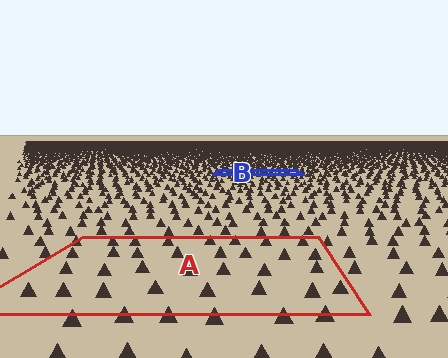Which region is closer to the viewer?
Region A is closer. The texture elements there are larger and more spread out.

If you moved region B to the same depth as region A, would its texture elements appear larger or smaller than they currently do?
They would appear larger. At a closer depth, the same texture elements are projected at a bigger on-screen size.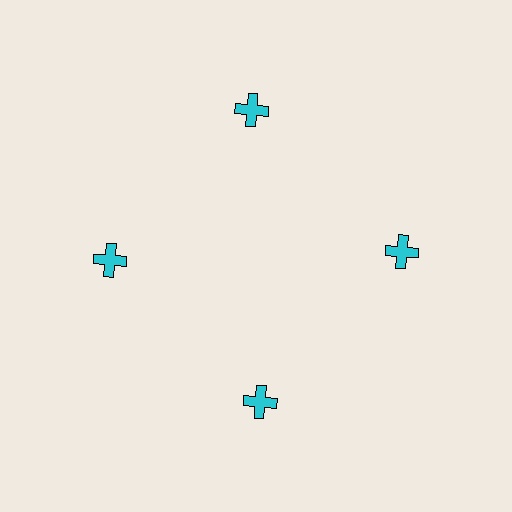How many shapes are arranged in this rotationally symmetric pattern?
There are 4 shapes, arranged in 4 groups of 1.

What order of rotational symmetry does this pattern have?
This pattern has 4-fold rotational symmetry.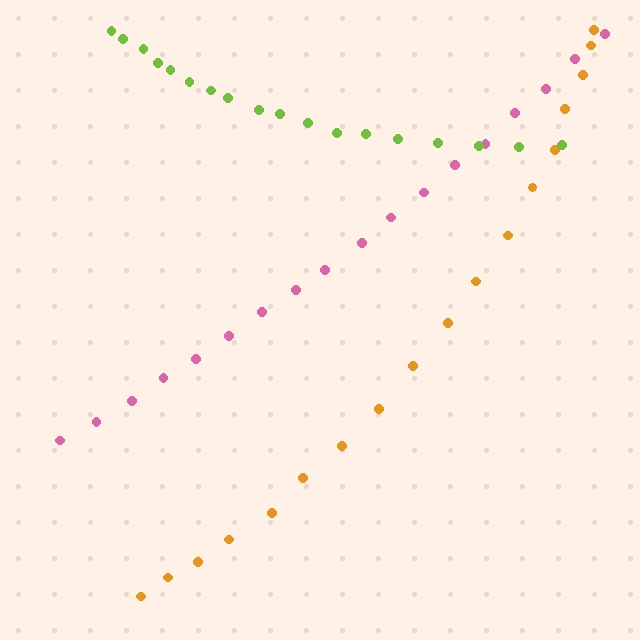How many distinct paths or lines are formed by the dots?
There are 3 distinct paths.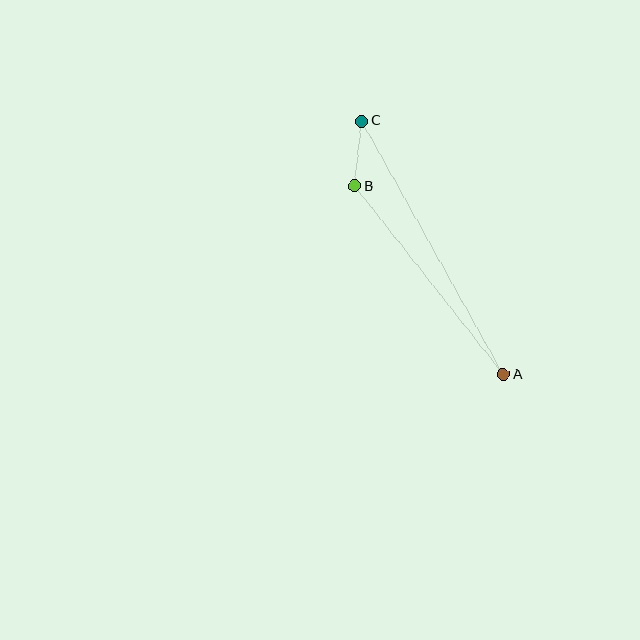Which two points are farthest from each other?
Points A and C are farthest from each other.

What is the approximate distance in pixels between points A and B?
The distance between A and B is approximately 240 pixels.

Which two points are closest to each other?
Points B and C are closest to each other.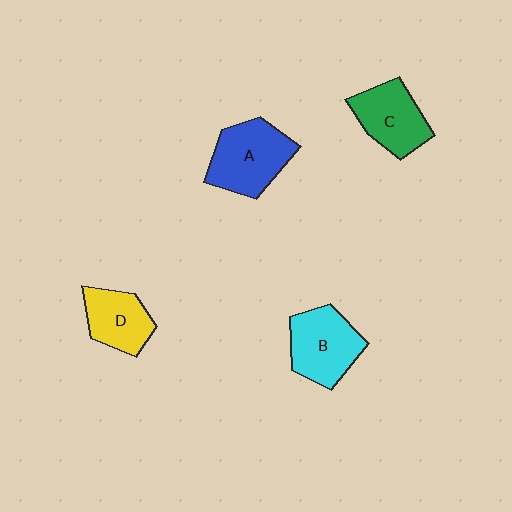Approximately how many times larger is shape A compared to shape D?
Approximately 1.4 times.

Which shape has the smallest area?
Shape D (yellow).